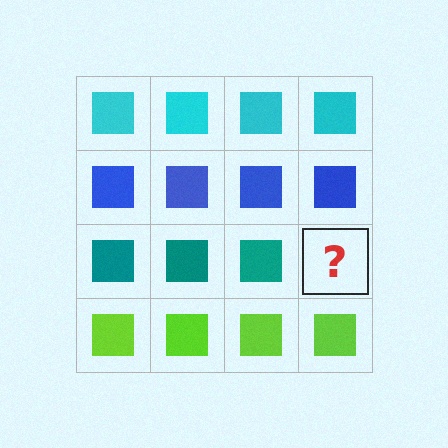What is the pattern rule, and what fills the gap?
The rule is that each row has a consistent color. The gap should be filled with a teal square.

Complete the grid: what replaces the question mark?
The question mark should be replaced with a teal square.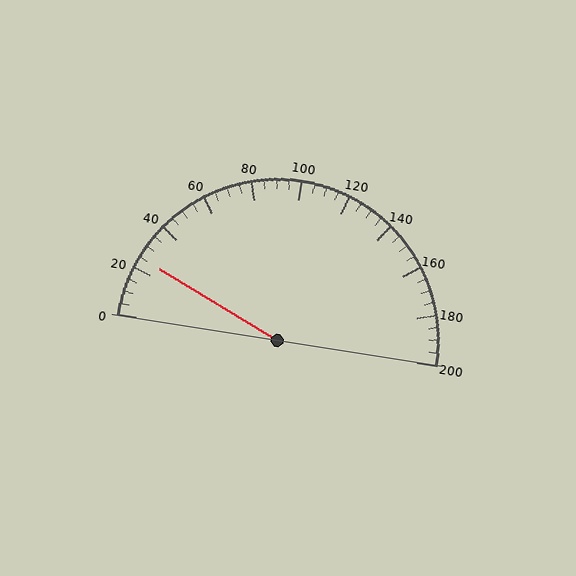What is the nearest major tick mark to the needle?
The nearest major tick mark is 20.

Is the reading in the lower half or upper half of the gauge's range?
The reading is in the lower half of the range (0 to 200).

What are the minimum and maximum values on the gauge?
The gauge ranges from 0 to 200.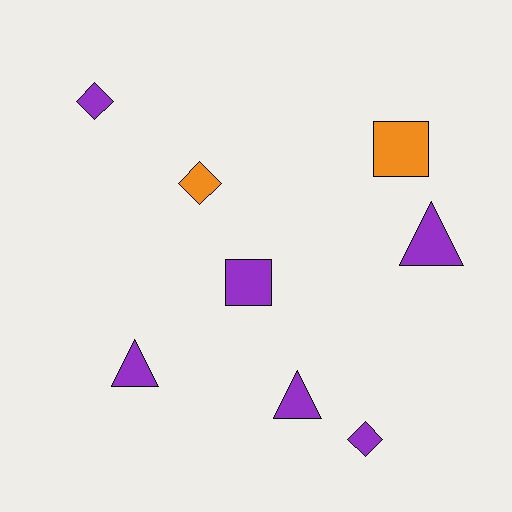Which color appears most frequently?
Purple, with 6 objects.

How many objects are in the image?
There are 8 objects.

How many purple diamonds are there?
There are 2 purple diamonds.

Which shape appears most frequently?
Diamond, with 3 objects.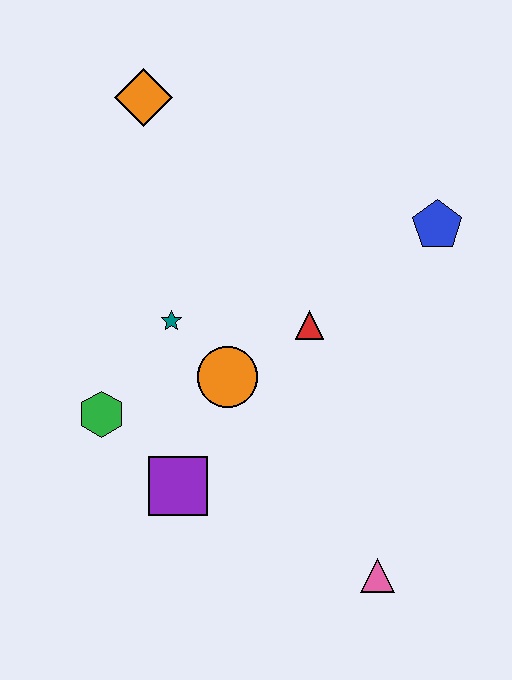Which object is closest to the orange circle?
The teal star is closest to the orange circle.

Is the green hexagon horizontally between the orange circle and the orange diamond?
No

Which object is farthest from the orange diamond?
The pink triangle is farthest from the orange diamond.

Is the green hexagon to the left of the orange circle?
Yes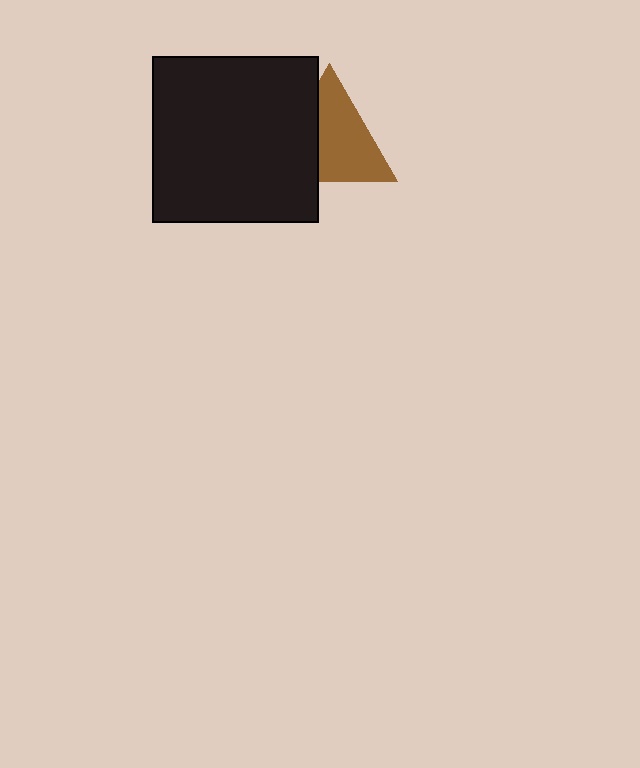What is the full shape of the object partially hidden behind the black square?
The partially hidden object is a brown triangle.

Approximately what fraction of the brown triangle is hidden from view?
Roughly 37% of the brown triangle is hidden behind the black square.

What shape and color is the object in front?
The object in front is a black square.